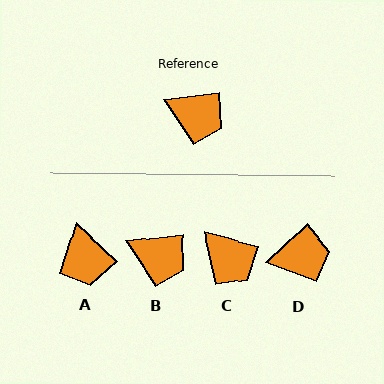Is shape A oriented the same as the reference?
No, it is off by about 51 degrees.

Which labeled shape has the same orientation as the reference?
B.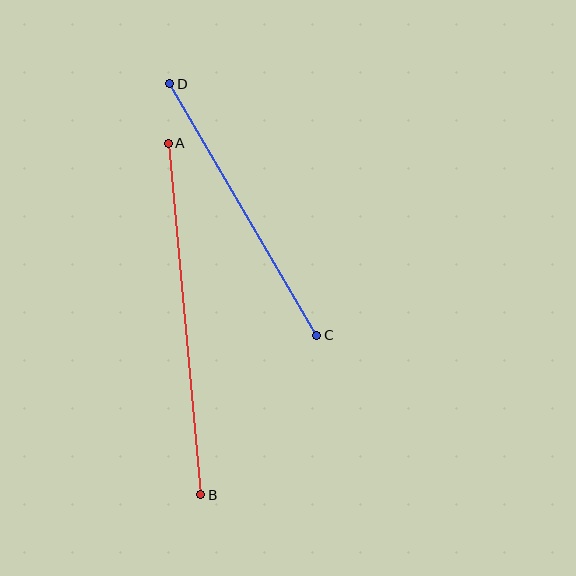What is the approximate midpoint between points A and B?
The midpoint is at approximately (184, 319) pixels.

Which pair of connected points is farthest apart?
Points A and B are farthest apart.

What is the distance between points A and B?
The distance is approximately 353 pixels.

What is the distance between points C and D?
The distance is approximately 291 pixels.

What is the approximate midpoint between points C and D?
The midpoint is at approximately (243, 210) pixels.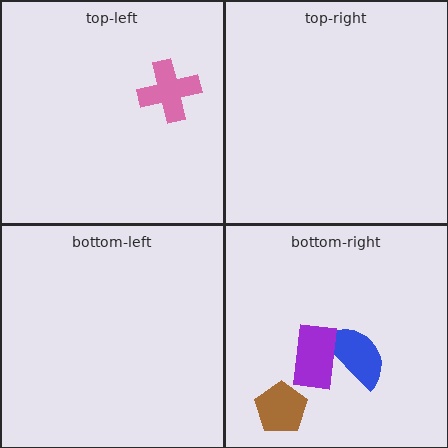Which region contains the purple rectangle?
The bottom-right region.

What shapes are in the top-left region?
The pink cross.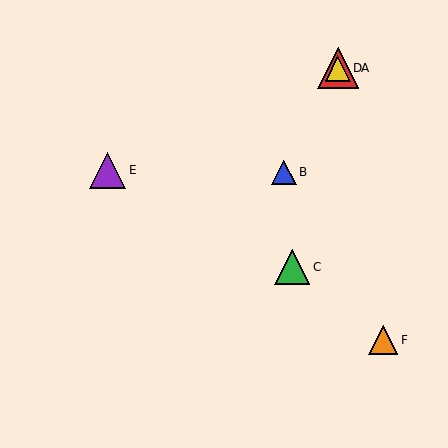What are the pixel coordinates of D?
Object D is at (338, 68).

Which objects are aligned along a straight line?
Objects A, B, D are aligned along a straight line.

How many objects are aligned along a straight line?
3 objects (A, B, D) are aligned along a straight line.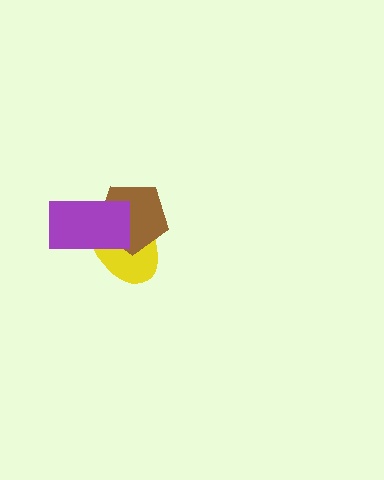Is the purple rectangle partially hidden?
No, no other shape covers it.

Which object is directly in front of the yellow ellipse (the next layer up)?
The brown pentagon is directly in front of the yellow ellipse.